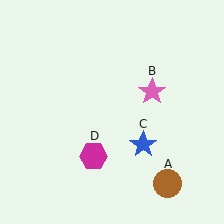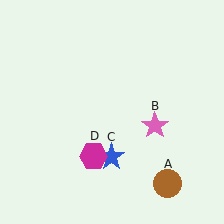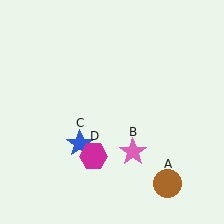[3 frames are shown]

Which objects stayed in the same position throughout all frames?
Brown circle (object A) and magenta hexagon (object D) remained stationary.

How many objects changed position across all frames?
2 objects changed position: pink star (object B), blue star (object C).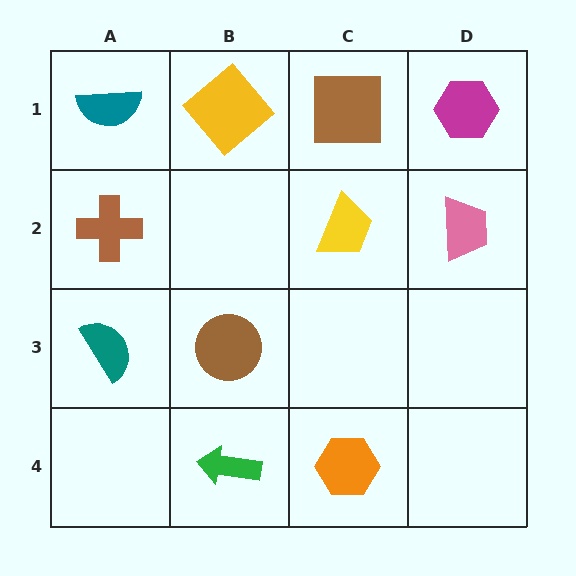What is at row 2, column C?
A yellow trapezoid.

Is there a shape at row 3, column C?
No, that cell is empty.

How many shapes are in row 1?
4 shapes.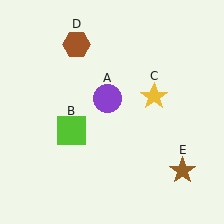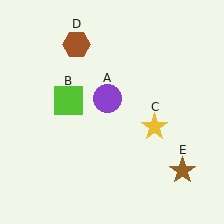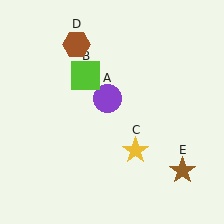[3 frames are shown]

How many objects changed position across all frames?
2 objects changed position: lime square (object B), yellow star (object C).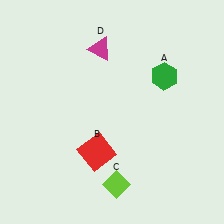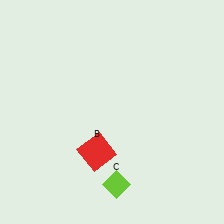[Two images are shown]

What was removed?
The green hexagon (A), the magenta triangle (D) were removed in Image 2.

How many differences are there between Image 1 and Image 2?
There are 2 differences between the two images.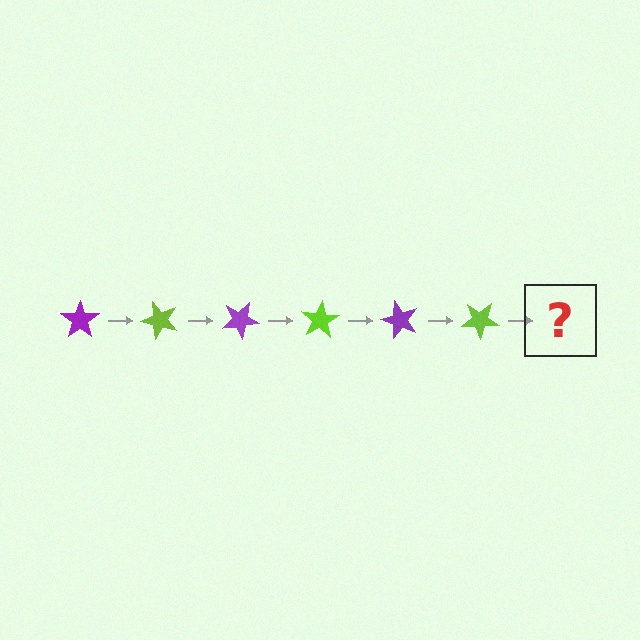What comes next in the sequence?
The next element should be a purple star, rotated 300 degrees from the start.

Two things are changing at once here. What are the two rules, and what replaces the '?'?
The two rules are that it rotates 50 degrees each step and the color cycles through purple and lime. The '?' should be a purple star, rotated 300 degrees from the start.